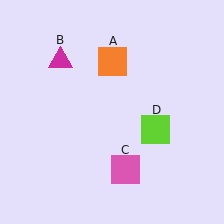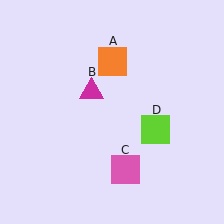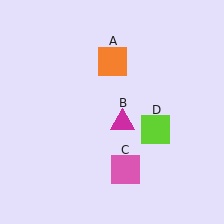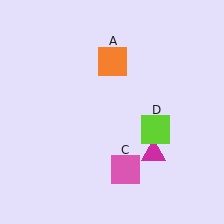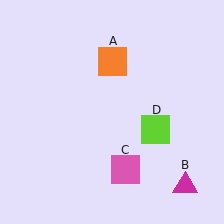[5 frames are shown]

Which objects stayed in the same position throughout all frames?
Orange square (object A) and pink square (object C) and lime square (object D) remained stationary.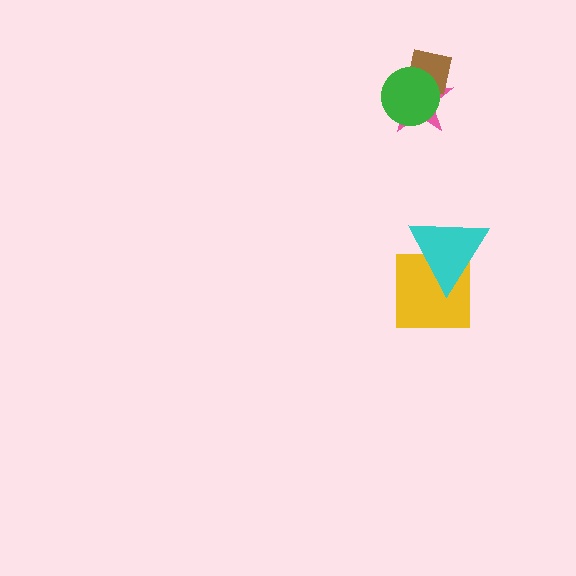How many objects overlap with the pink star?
2 objects overlap with the pink star.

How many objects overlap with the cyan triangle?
1 object overlaps with the cyan triangle.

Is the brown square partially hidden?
Yes, it is partially covered by another shape.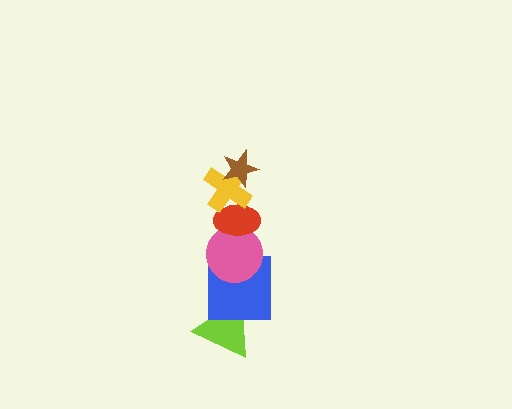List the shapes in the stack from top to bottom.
From top to bottom: the brown star, the yellow cross, the red ellipse, the pink circle, the blue square, the lime triangle.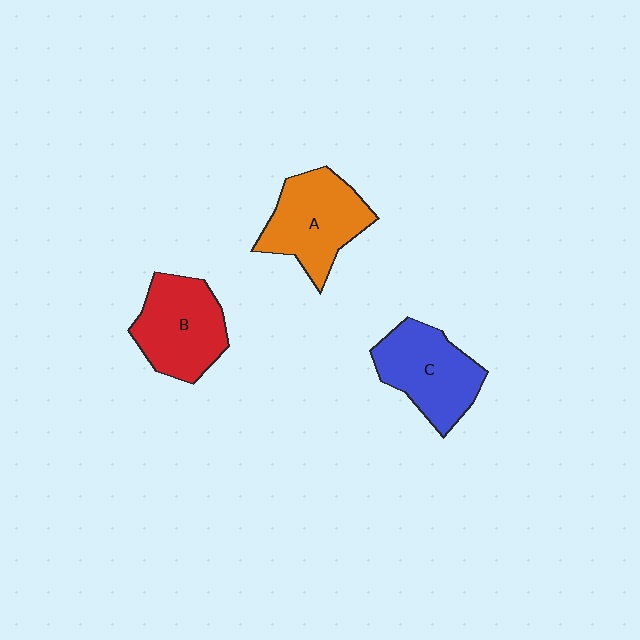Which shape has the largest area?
Shape A (orange).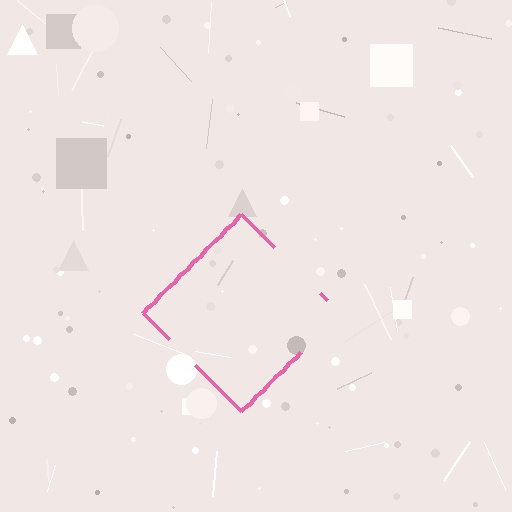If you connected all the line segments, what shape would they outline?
They would outline a diamond.